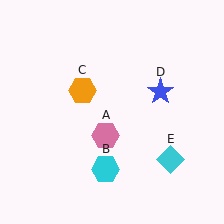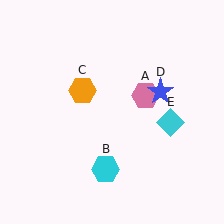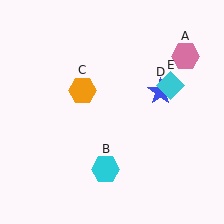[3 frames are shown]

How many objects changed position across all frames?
2 objects changed position: pink hexagon (object A), cyan diamond (object E).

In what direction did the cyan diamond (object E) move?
The cyan diamond (object E) moved up.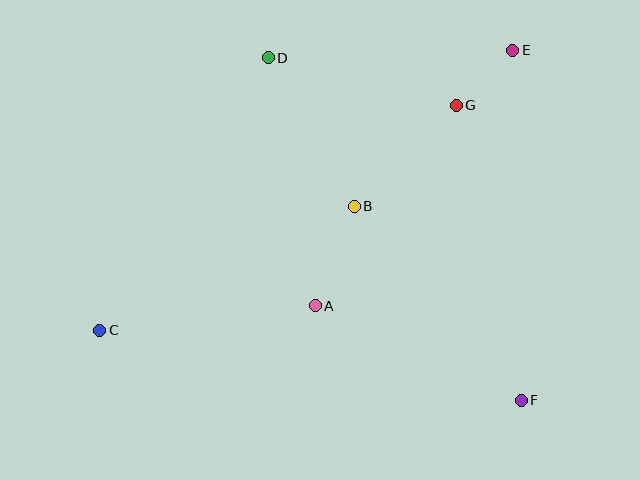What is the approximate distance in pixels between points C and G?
The distance between C and G is approximately 422 pixels.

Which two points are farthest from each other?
Points C and E are farthest from each other.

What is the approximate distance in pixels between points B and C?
The distance between B and C is approximately 283 pixels.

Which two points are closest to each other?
Points E and G are closest to each other.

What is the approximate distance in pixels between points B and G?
The distance between B and G is approximately 143 pixels.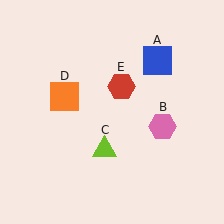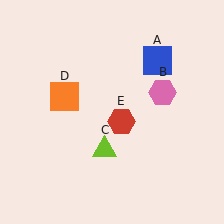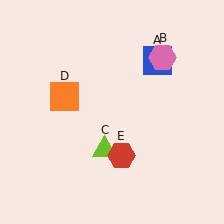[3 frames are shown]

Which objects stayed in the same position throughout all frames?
Blue square (object A) and lime triangle (object C) and orange square (object D) remained stationary.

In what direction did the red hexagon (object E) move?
The red hexagon (object E) moved down.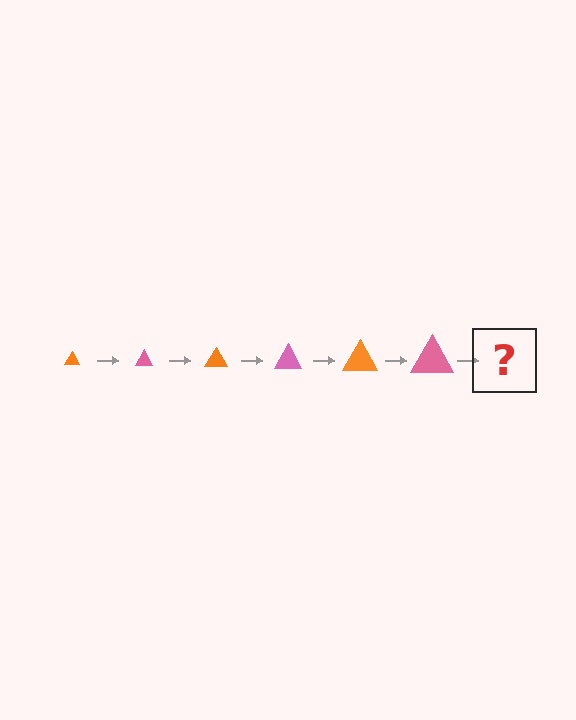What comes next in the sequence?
The next element should be an orange triangle, larger than the previous one.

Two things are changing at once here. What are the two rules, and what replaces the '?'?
The two rules are that the triangle grows larger each step and the color cycles through orange and pink. The '?' should be an orange triangle, larger than the previous one.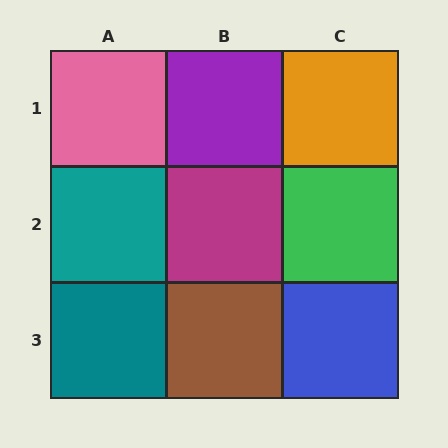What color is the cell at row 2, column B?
Magenta.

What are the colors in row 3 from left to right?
Teal, brown, blue.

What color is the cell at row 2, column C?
Green.